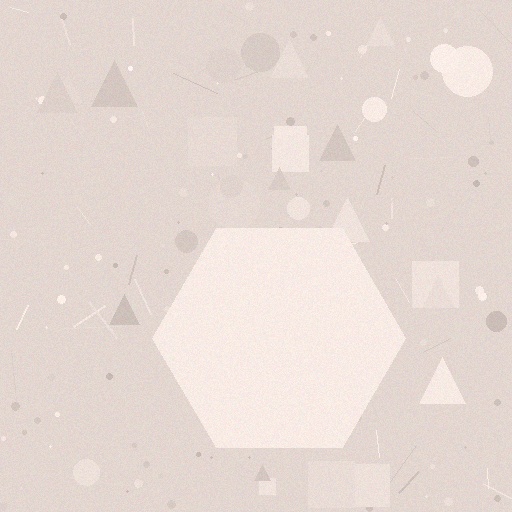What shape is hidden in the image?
A hexagon is hidden in the image.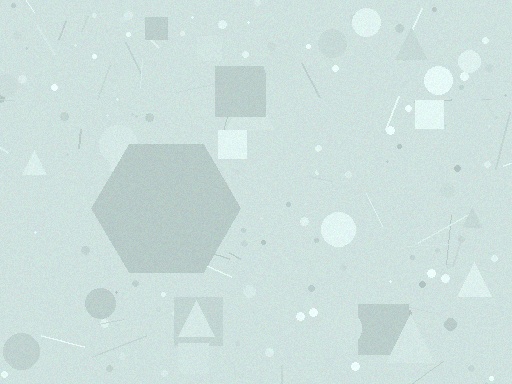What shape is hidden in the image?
A hexagon is hidden in the image.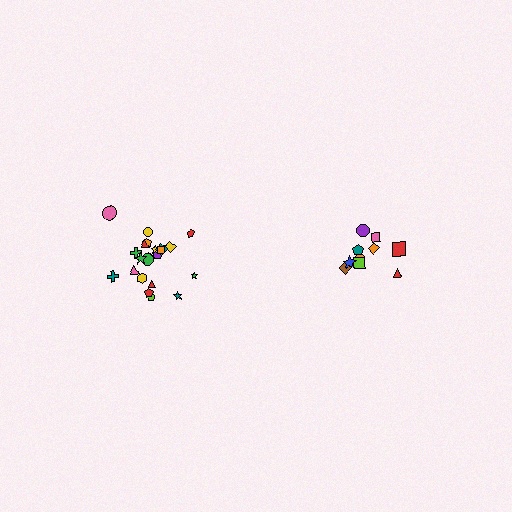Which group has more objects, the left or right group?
The left group.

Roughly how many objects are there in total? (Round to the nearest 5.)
Roughly 30 objects in total.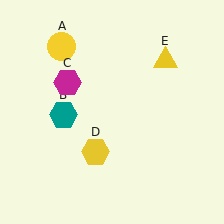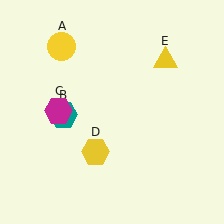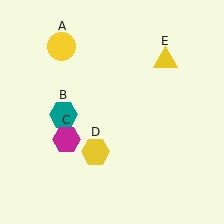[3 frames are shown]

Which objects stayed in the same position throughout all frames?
Yellow circle (object A) and teal hexagon (object B) and yellow hexagon (object D) and yellow triangle (object E) remained stationary.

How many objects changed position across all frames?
1 object changed position: magenta hexagon (object C).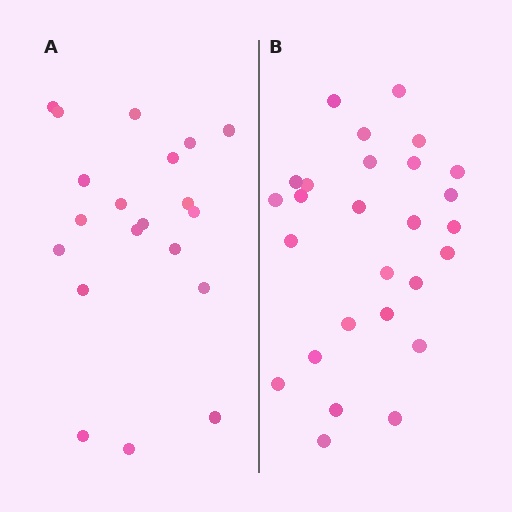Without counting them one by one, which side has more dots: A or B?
Region B (the right region) has more dots.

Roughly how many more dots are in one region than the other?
Region B has roughly 8 or so more dots than region A.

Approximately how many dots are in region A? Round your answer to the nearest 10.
About 20 dots.